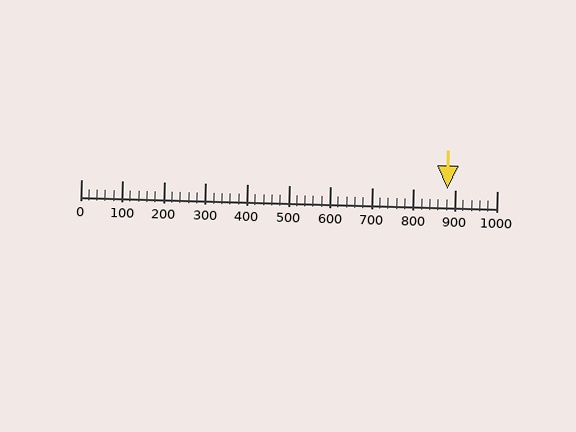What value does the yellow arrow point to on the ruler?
The yellow arrow points to approximately 880.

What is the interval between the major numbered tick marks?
The major tick marks are spaced 100 units apart.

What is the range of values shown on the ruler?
The ruler shows values from 0 to 1000.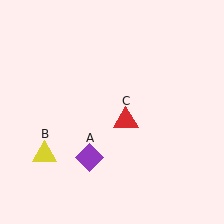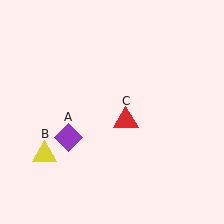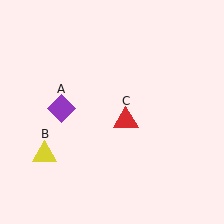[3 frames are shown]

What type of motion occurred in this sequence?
The purple diamond (object A) rotated clockwise around the center of the scene.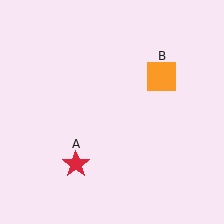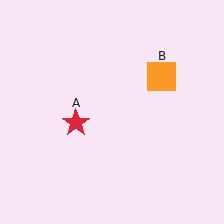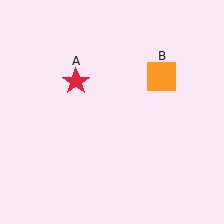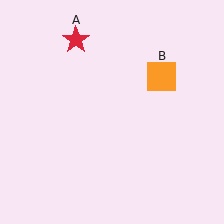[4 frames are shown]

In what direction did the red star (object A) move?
The red star (object A) moved up.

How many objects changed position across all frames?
1 object changed position: red star (object A).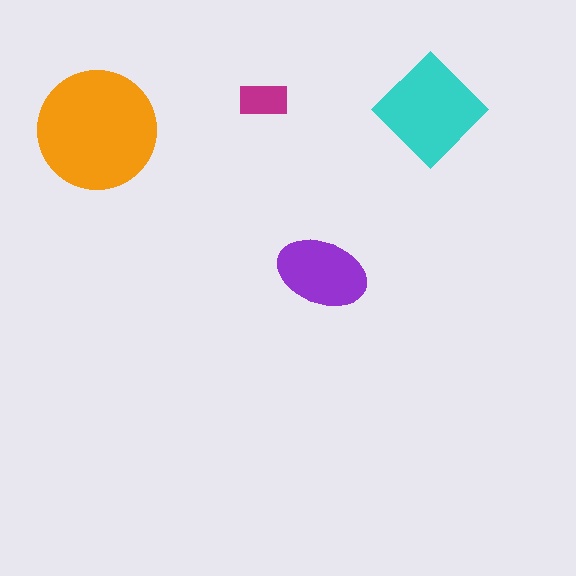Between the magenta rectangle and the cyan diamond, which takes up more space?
The cyan diamond.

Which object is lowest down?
The purple ellipse is bottommost.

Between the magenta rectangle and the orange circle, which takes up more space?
The orange circle.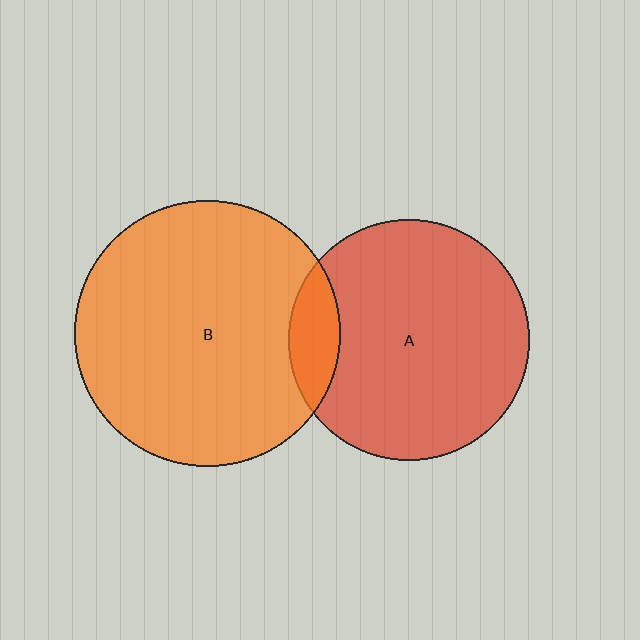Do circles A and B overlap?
Yes.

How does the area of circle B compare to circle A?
Approximately 1.2 times.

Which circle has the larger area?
Circle B (orange).